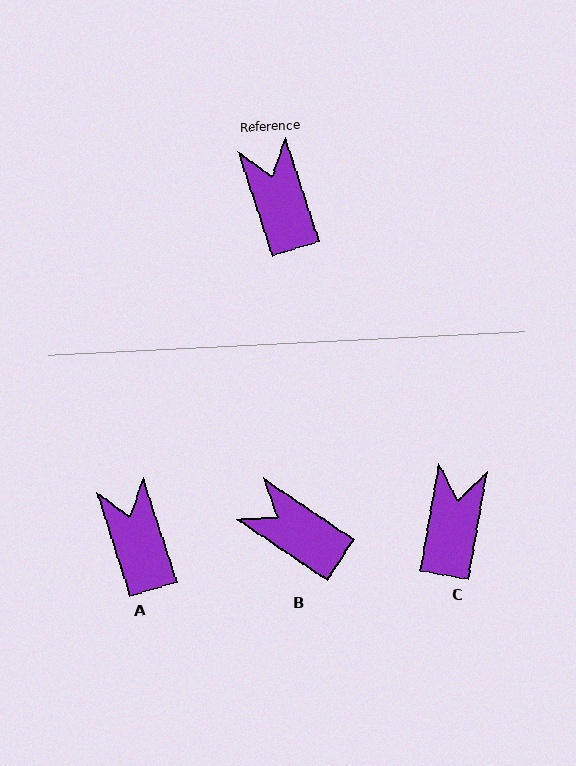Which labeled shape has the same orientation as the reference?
A.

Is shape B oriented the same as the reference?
No, it is off by about 38 degrees.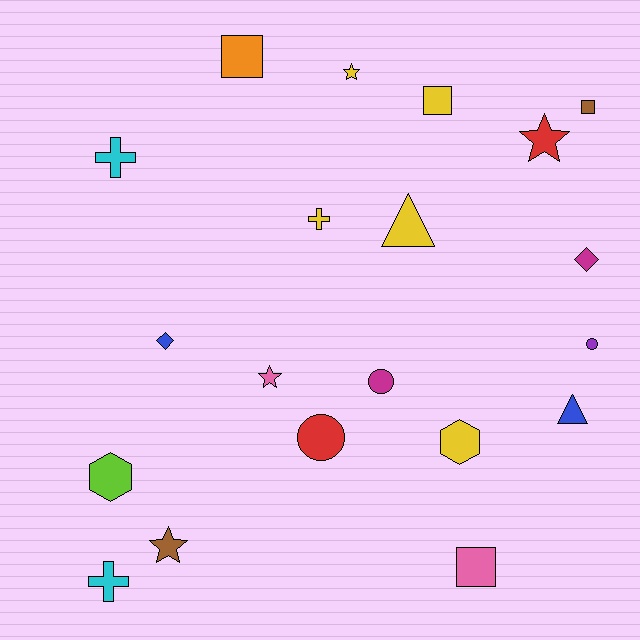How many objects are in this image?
There are 20 objects.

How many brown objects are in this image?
There are 2 brown objects.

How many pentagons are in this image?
There are no pentagons.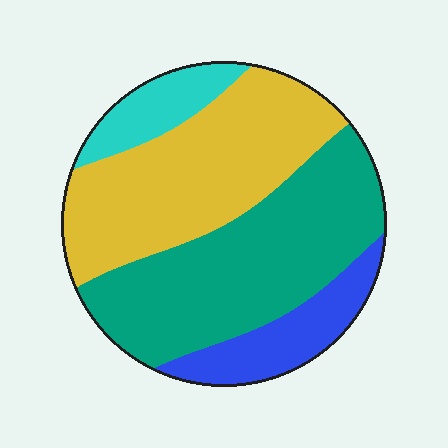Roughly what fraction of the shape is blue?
Blue takes up about one eighth (1/8) of the shape.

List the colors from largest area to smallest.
From largest to smallest: teal, yellow, blue, cyan.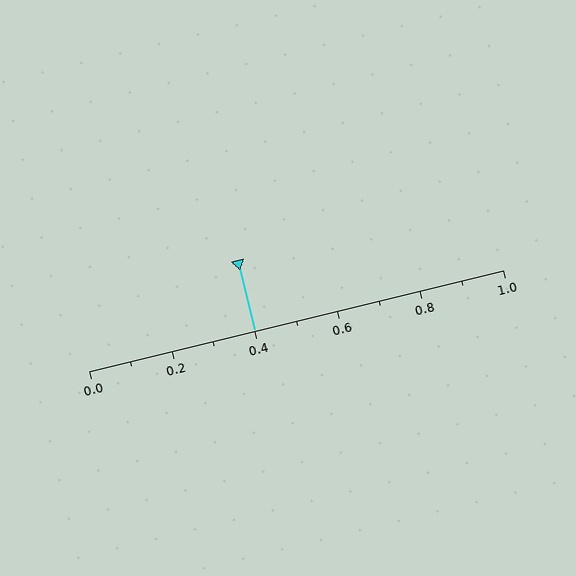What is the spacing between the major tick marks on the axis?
The major ticks are spaced 0.2 apart.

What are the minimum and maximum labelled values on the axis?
The axis runs from 0.0 to 1.0.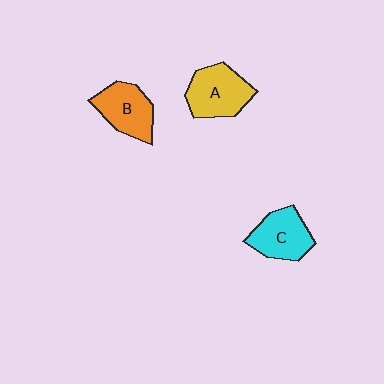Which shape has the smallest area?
Shape C (cyan).